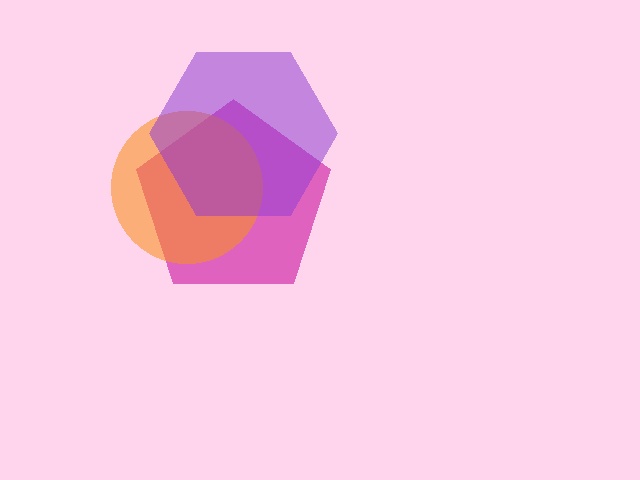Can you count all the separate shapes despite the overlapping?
Yes, there are 3 separate shapes.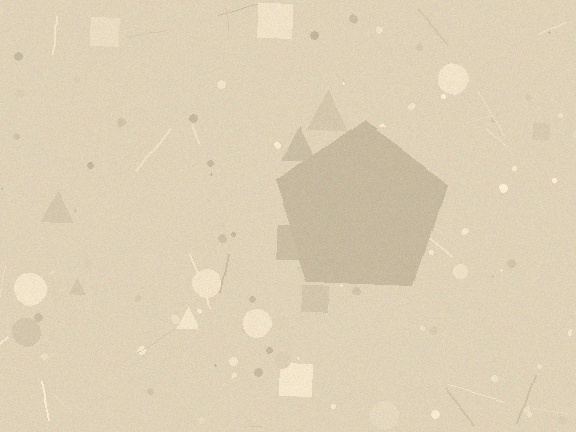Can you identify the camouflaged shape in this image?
The camouflaged shape is a pentagon.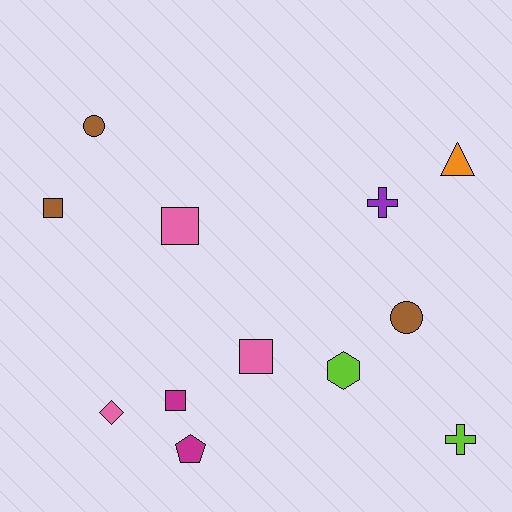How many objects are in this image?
There are 12 objects.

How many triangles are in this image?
There is 1 triangle.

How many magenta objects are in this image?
There are 2 magenta objects.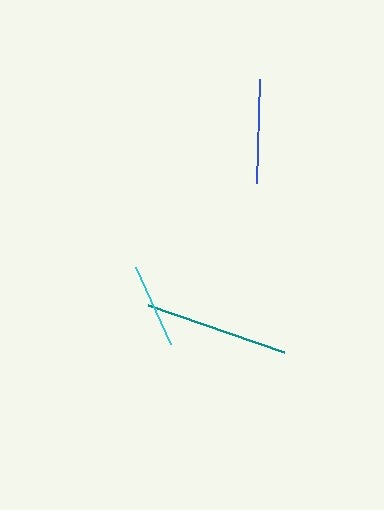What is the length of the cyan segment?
The cyan segment is approximately 85 pixels long.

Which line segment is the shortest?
The cyan line is the shortest at approximately 85 pixels.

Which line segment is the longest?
The teal line is the longest at approximately 144 pixels.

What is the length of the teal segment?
The teal segment is approximately 144 pixels long.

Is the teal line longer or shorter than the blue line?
The teal line is longer than the blue line.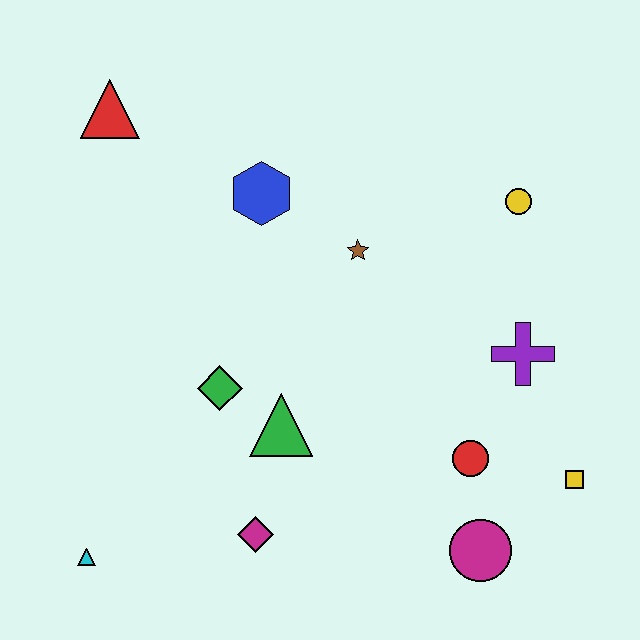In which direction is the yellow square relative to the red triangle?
The yellow square is to the right of the red triangle.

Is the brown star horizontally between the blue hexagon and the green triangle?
No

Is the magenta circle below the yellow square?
Yes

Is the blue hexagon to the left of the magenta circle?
Yes